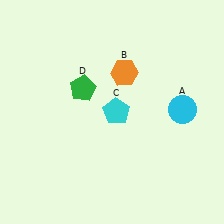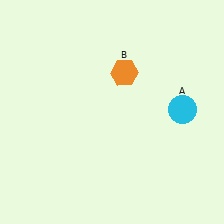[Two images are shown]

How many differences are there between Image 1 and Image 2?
There are 2 differences between the two images.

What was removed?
The cyan pentagon (C), the green pentagon (D) were removed in Image 2.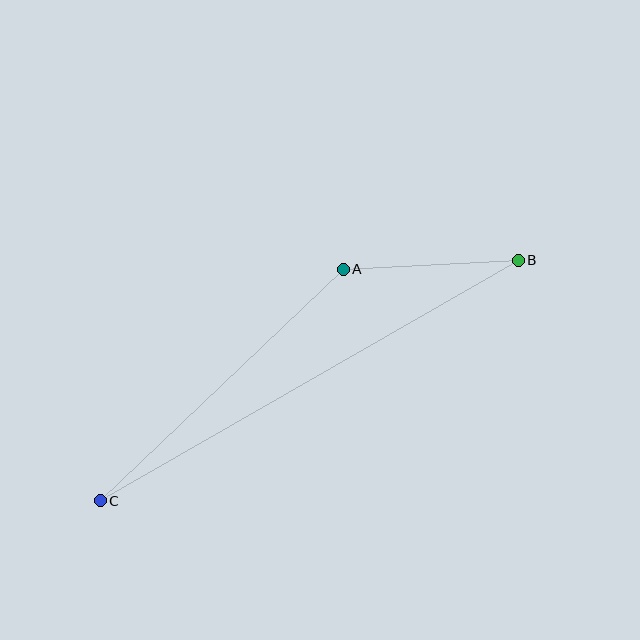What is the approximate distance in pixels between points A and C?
The distance between A and C is approximately 336 pixels.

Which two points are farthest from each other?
Points B and C are farthest from each other.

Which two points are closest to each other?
Points A and B are closest to each other.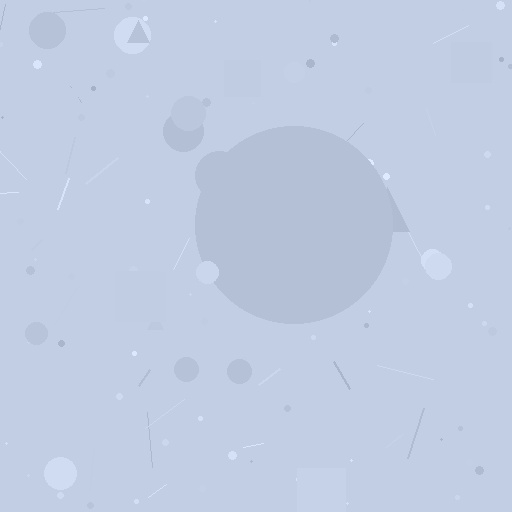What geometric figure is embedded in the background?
A circle is embedded in the background.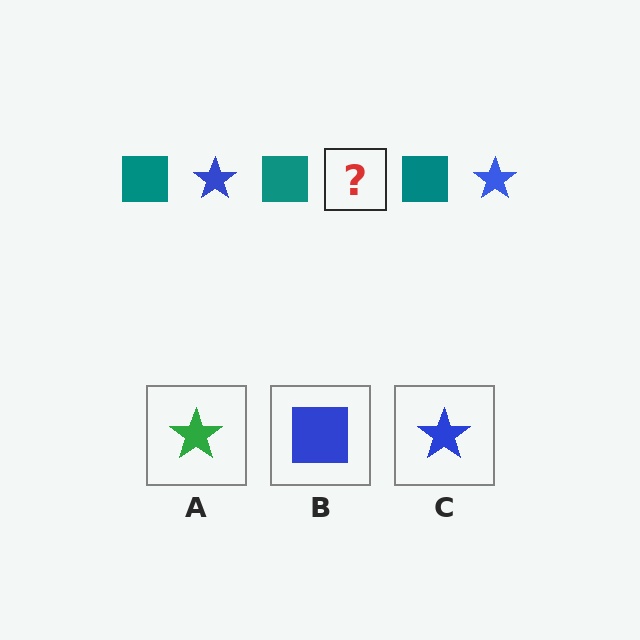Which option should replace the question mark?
Option C.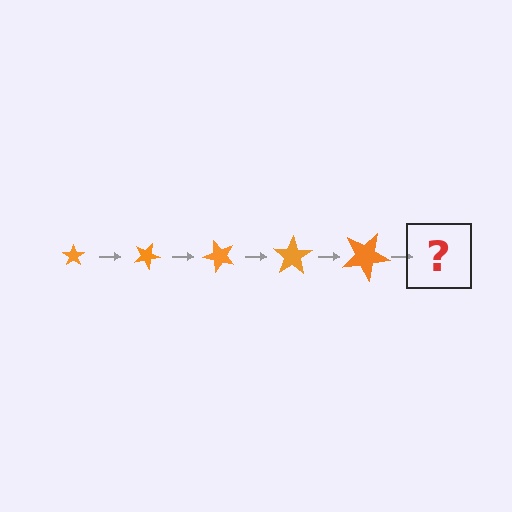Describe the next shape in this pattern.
It should be a star, larger than the previous one and rotated 125 degrees from the start.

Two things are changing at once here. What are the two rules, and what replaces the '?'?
The two rules are that the star grows larger each step and it rotates 25 degrees each step. The '?' should be a star, larger than the previous one and rotated 125 degrees from the start.